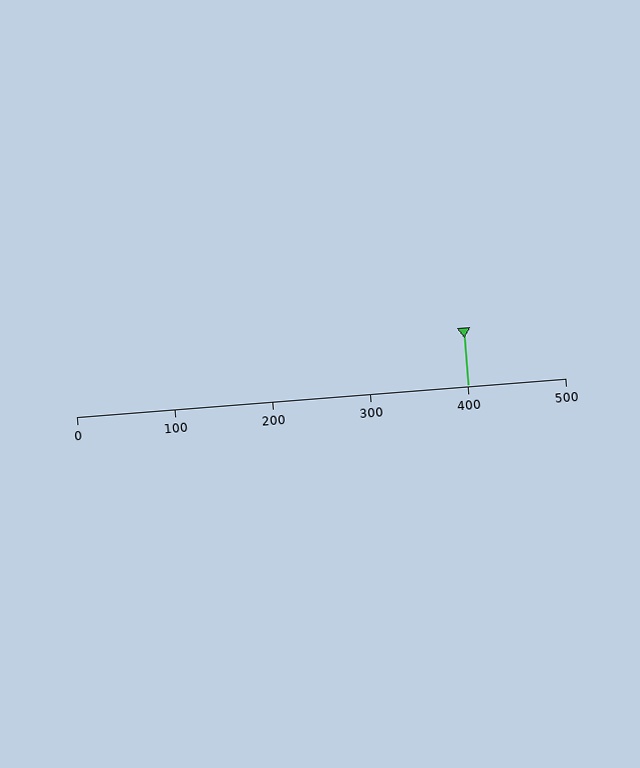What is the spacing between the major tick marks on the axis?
The major ticks are spaced 100 apart.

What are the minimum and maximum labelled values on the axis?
The axis runs from 0 to 500.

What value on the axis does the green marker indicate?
The marker indicates approximately 400.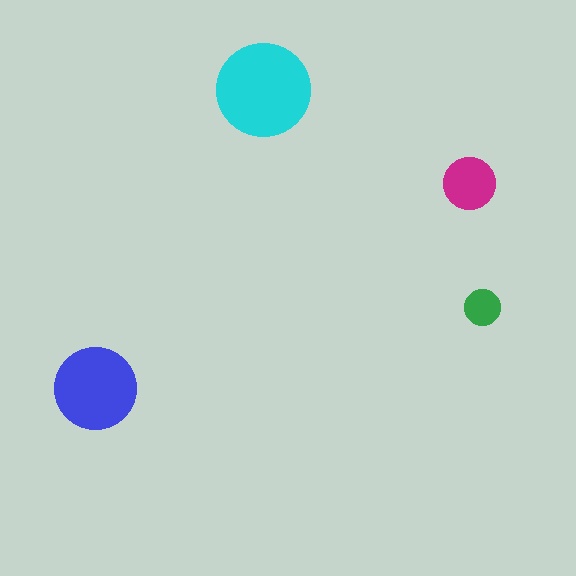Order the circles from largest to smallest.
the cyan one, the blue one, the magenta one, the green one.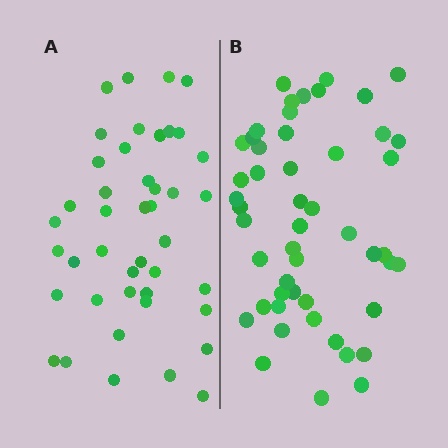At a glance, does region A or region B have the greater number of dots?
Region B (the right region) has more dots.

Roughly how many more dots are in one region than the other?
Region B has roughly 8 or so more dots than region A.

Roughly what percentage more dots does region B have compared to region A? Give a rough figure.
About 15% more.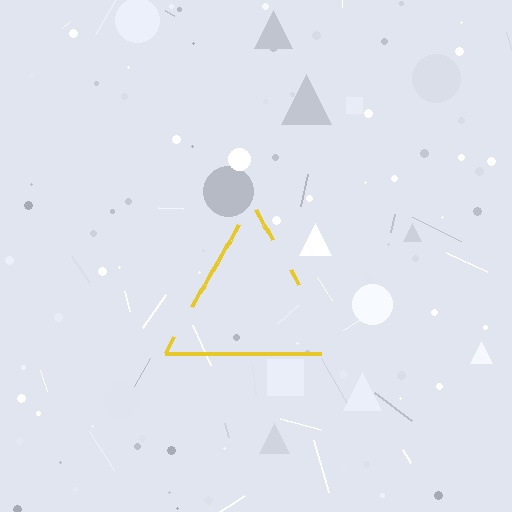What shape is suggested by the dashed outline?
The dashed outline suggests a triangle.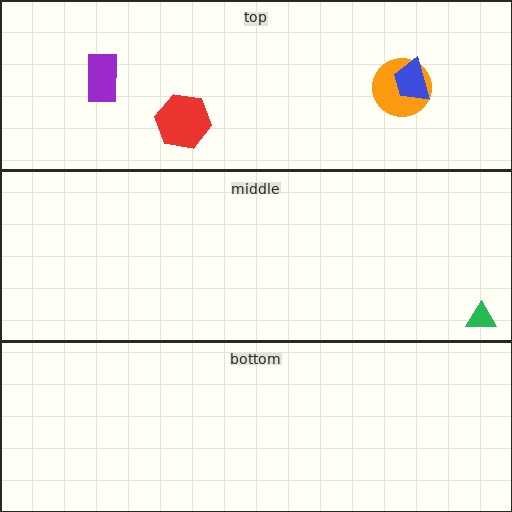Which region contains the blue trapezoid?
The top region.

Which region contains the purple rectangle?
The top region.